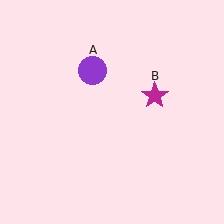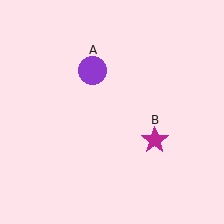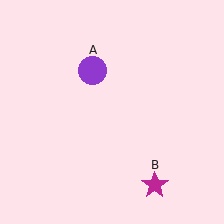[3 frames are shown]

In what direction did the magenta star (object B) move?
The magenta star (object B) moved down.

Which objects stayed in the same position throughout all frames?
Purple circle (object A) remained stationary.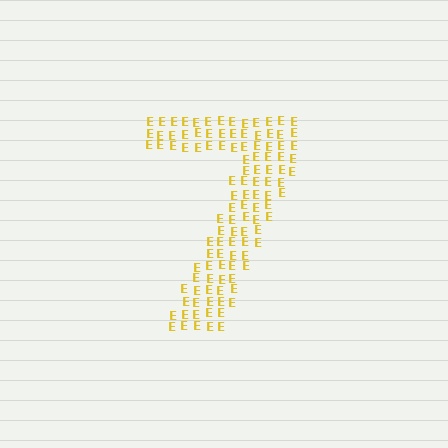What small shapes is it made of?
It is made of small letter E's.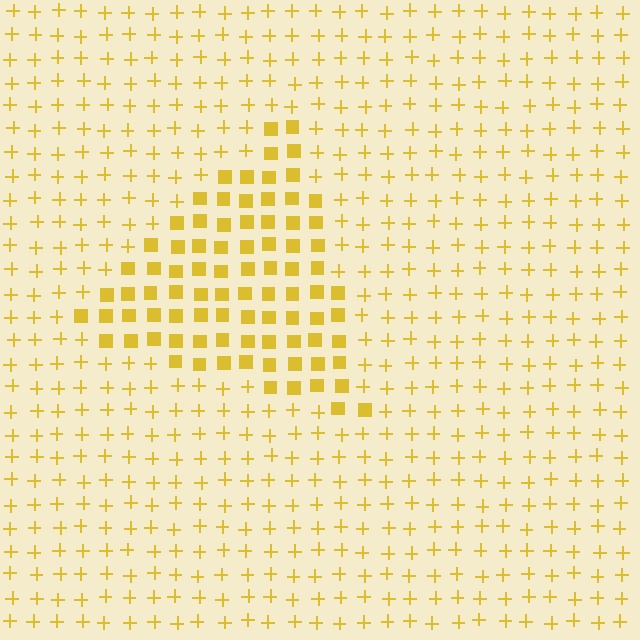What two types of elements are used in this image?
The image uses squares inside the triangle region and plus signs outside it.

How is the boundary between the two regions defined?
The boundary is defined by a change in element shape: squares inside vs. plus signs outside. All elements share the same color and spacing.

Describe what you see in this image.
The image is filled with small yellow elements arranged in a uniform grid. A triangle-shaped region contains squares, while the surrounding area contains plus signs. The boundary is defined purely by the change in element shape.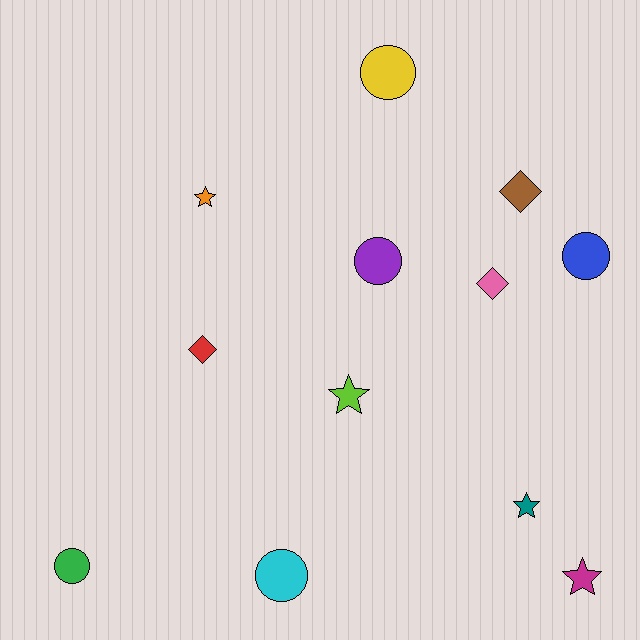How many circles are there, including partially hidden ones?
There are 5 circles.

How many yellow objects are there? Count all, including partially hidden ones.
There is 1 yellow object.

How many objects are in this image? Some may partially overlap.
There are 12 objects.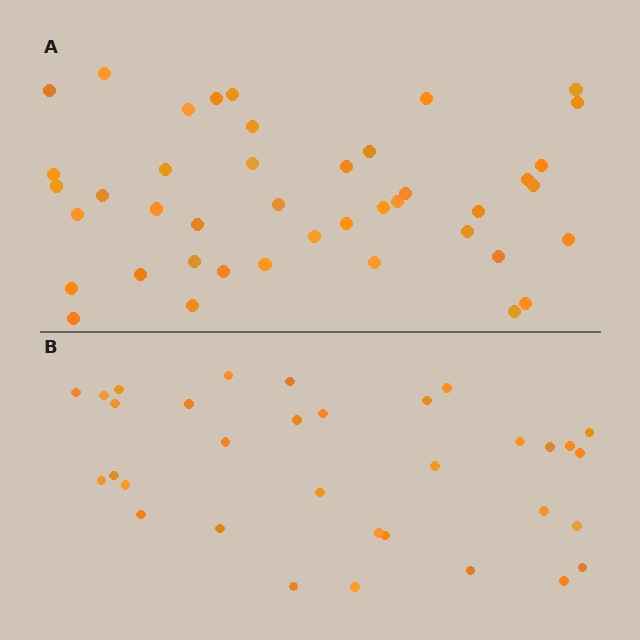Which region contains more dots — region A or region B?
Region A (the top region) has more dots.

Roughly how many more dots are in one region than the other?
Region A has roughly 8 or so more dots than region B.